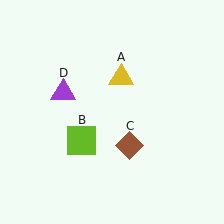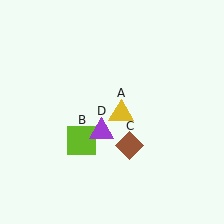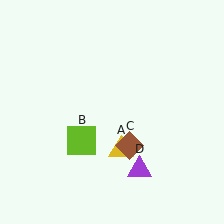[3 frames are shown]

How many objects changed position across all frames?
2 objects changed position: yellow triangle (object A), purple triangle (object D).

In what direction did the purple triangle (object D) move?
The purple triangle (object D) moved down and to the right.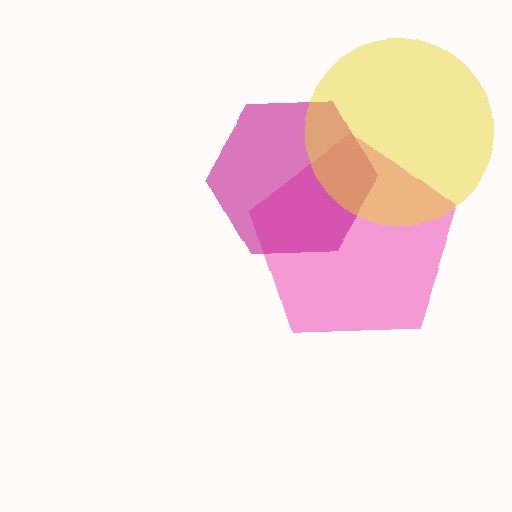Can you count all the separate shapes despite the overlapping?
Yes, there are 3 separate shapes.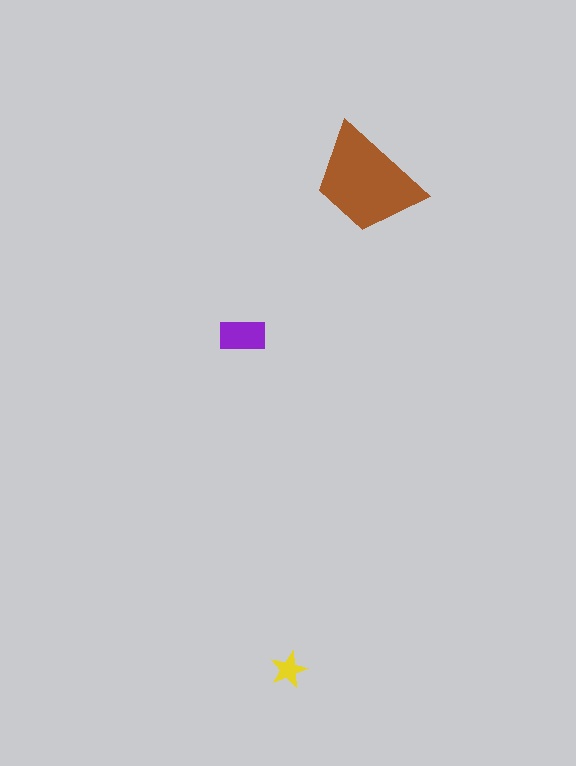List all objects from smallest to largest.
The yellow star, the purple rectangle, the brown trapezoid.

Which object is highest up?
The brown trapezoid is topmost.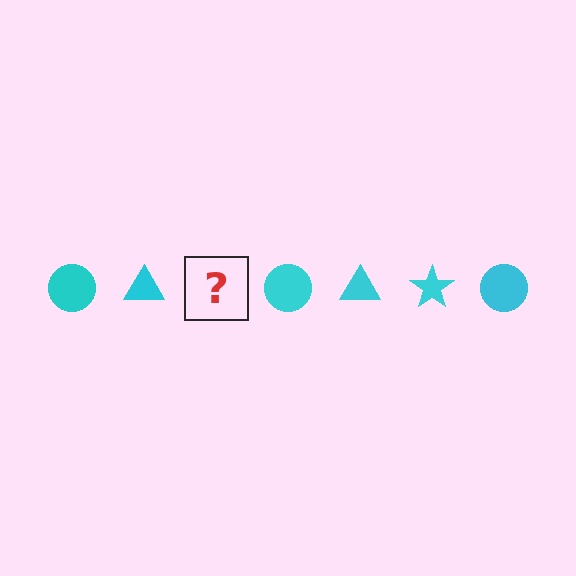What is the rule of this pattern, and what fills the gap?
The rule is that the pattern cycles through circle, triangle, star shapes in cyan. The gap should be filled with a cyan star.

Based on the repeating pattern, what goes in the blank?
The blank should be a cyan star.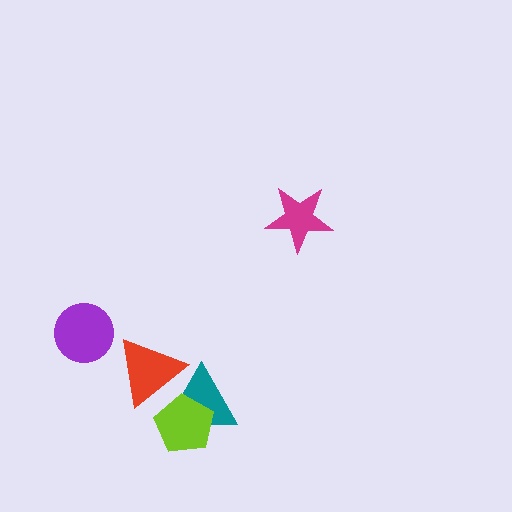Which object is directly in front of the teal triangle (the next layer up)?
The lime pentagon is directly in front of the teal triangle.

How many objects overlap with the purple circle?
0 objects overlap with the purple circle.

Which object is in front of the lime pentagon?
The red triangle is in front of the lime pentagon.